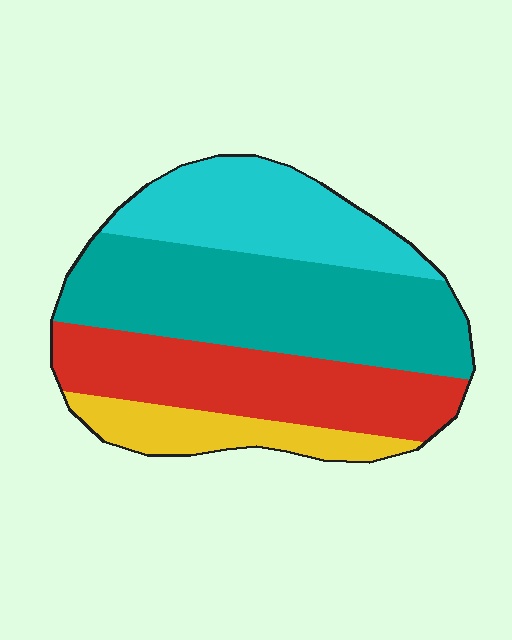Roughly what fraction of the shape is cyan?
Cyan covers around 20% of the shape.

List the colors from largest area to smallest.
From largest to smallest: teal, red, cyan, yellow.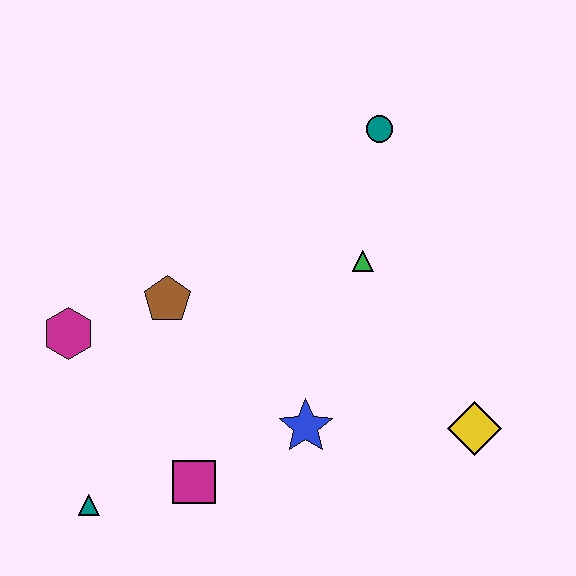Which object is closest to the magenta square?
The teal triangle is closest to the magenta square.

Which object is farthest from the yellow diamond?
The magenta hexagon is farthest from the yellow diamond.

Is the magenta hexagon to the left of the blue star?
Yes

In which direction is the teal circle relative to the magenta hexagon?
The teal circle is to the right of the magenta hexagon.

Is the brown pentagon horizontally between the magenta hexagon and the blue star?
Yes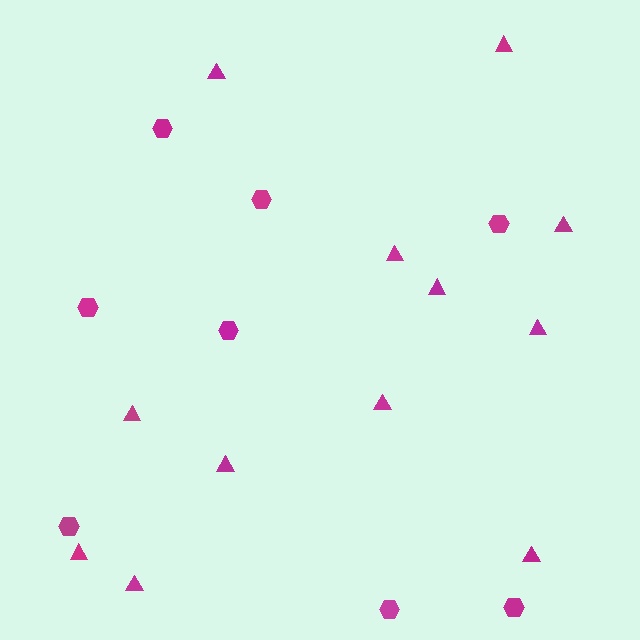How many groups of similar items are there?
There are 2 groups: one group of hexagons (8) and one group of triangles (12).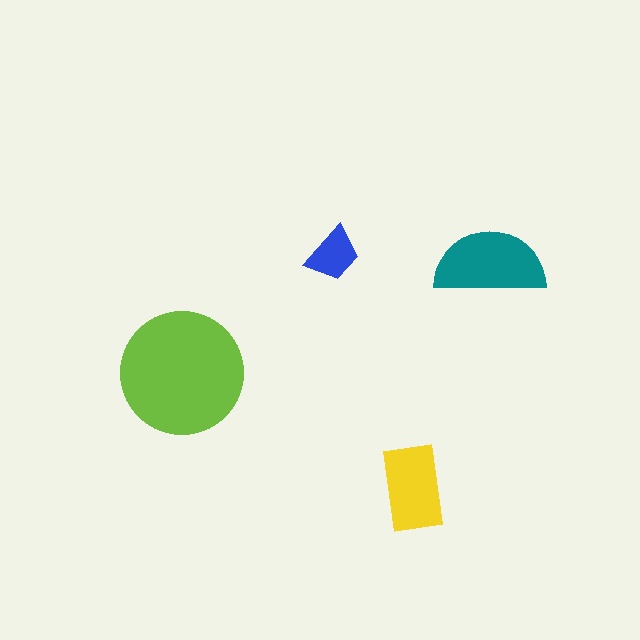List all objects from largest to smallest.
The lime circle, the teal semicircle, the yellow rectangle, the blue trapezoid.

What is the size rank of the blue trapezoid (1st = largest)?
4th.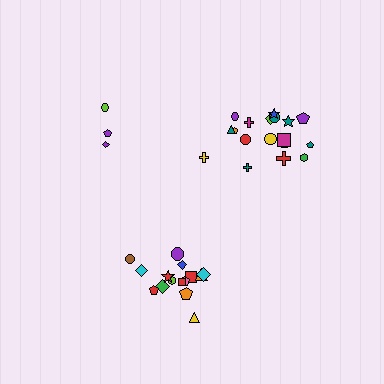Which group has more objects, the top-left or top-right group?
The top-right group.